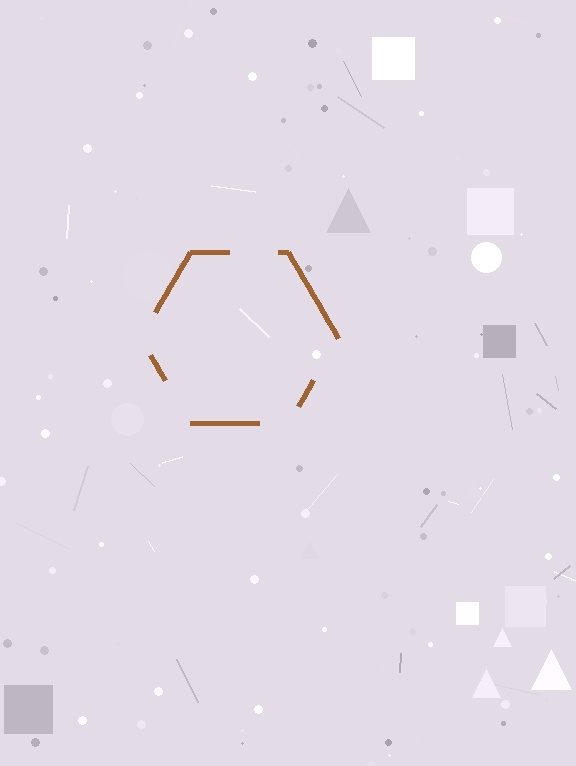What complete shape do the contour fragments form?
The contour fragments form a hexagon.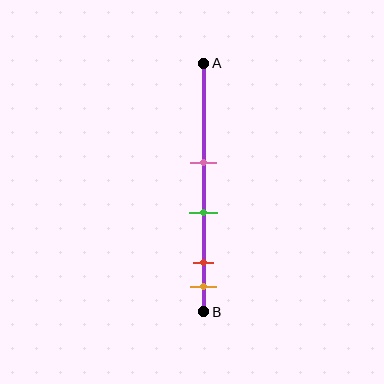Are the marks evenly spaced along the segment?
No, the marks are not evenly spaced.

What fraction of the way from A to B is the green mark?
The green mark is approximately 60% (0.6) of the way from A to B.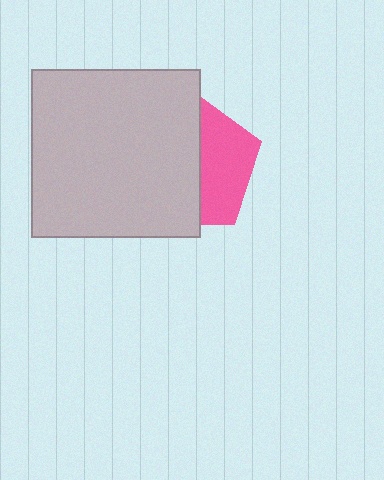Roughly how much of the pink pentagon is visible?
A small part of it is visible (roughly 39%).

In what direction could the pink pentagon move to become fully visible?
The pink pentagon could move right. That would shift it out from behind the light gray square entirely.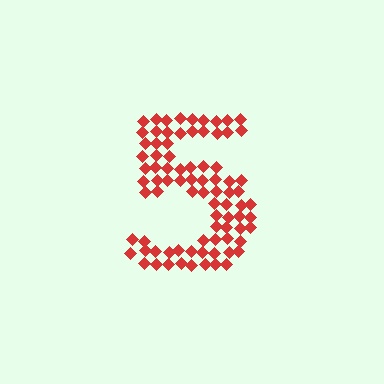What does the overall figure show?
The overall figure shows the digit 5.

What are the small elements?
The small elements are diamonds.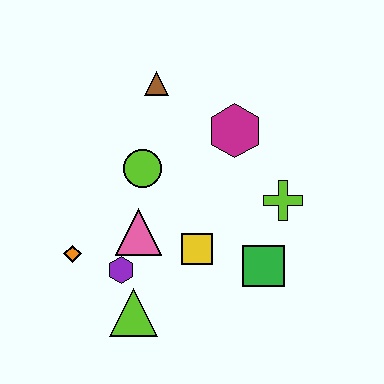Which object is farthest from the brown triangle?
The lime triangle is farthest from the brown triangle.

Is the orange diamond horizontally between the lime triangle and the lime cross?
No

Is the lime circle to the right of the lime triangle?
Yes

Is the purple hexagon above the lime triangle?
Yes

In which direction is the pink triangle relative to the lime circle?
The pink triangle is below the lime circle.